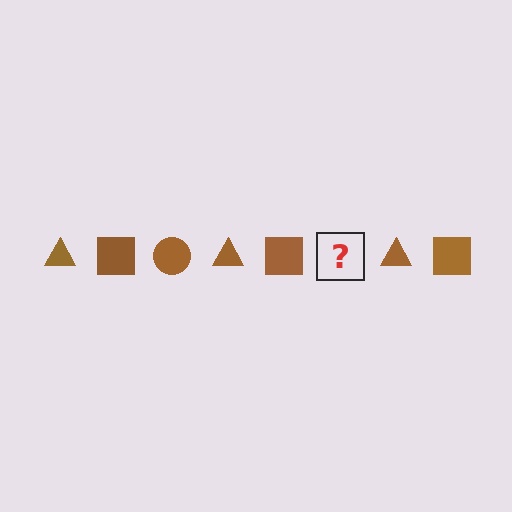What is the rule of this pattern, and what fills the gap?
The rule is that the pattern cycles through triangle, square, circle shapes in brown. The gap should be filled with a brown circle.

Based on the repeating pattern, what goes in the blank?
The blank should be a brown circle.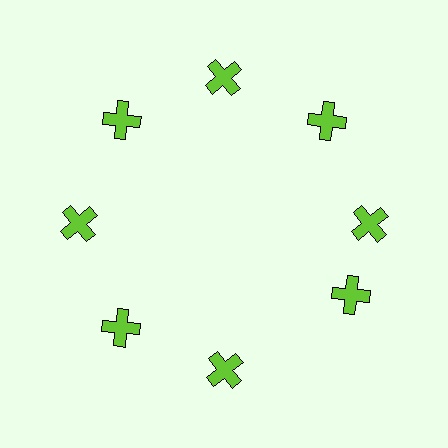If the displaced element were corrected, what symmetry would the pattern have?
It would have 8-fold rotational symmetry — the pattern would map onto itself every 45 degrees.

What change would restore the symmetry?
The symmetry would be restored by rotating it back into even spacing with its neighbors so that all 8 crosses sit at equal angles and equal distance from the center.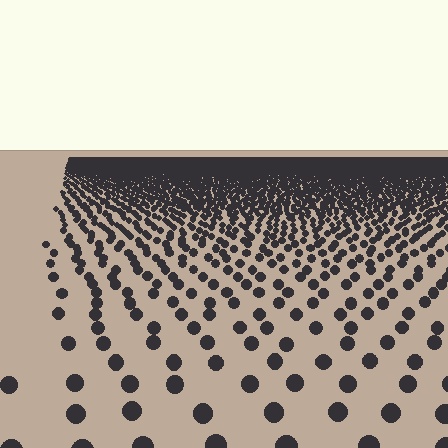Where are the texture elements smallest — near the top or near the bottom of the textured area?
Near the top.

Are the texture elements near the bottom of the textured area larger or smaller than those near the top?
Larger. Near the bottom, elements are closer to the viewer and appear at a bigger on-screen size.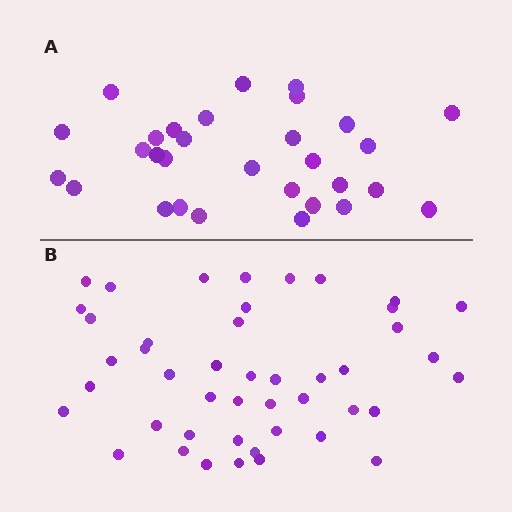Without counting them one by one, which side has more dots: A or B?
Region B (the bottom region) has more dots.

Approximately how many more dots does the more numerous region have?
Region B has approximately 15 more dots than region A.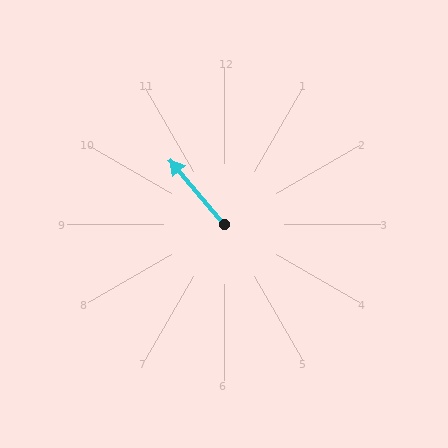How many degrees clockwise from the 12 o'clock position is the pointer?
Approximately 320 degrees.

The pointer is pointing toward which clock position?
Roughly 11 o'clock.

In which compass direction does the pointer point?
Northwest.